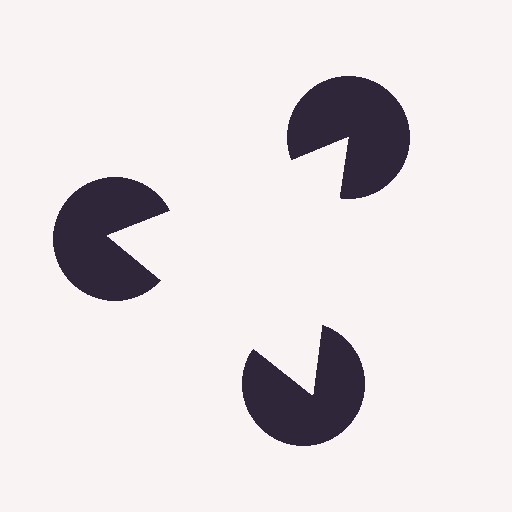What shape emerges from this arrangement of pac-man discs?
An illusory triangle — its edges are inferred from the aligned wedge cuts in the pac-man discs, not physically drawn.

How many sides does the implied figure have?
3 sides.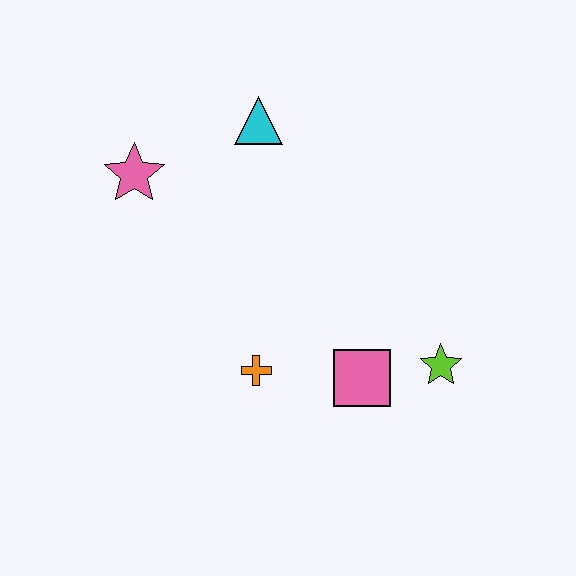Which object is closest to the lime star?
The pink square is closest to the lime star.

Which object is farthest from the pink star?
The lime star is farthest from the pink star.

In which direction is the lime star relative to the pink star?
The lime star is to the right of the pink star.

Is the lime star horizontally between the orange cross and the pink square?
No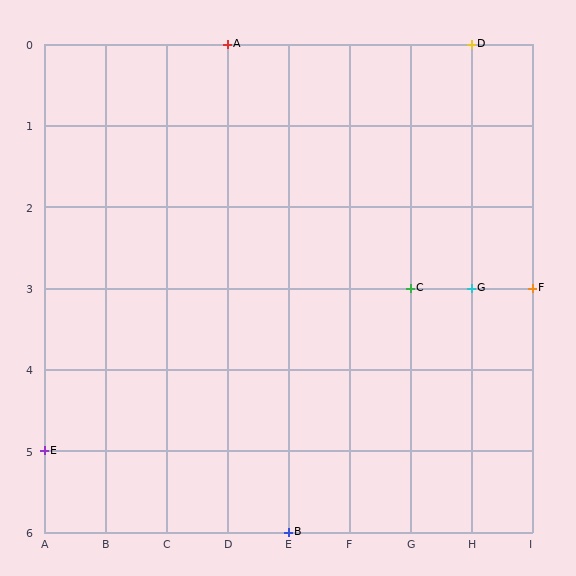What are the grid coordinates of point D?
Point D is at grid coordinates (H, 0).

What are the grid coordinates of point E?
Point E is at grid coordinates (A, 5).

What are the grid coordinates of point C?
Point C is at grid coordinates (G, 3).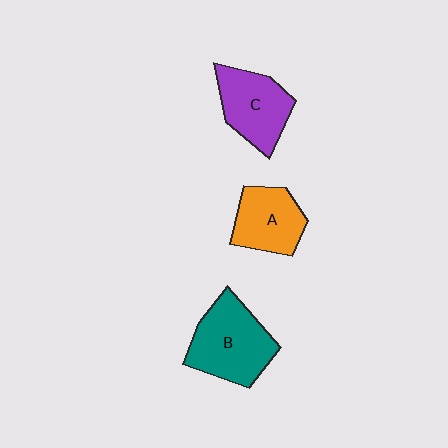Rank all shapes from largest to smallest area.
From largest to smallest: B (teal), C (purple), A (orange).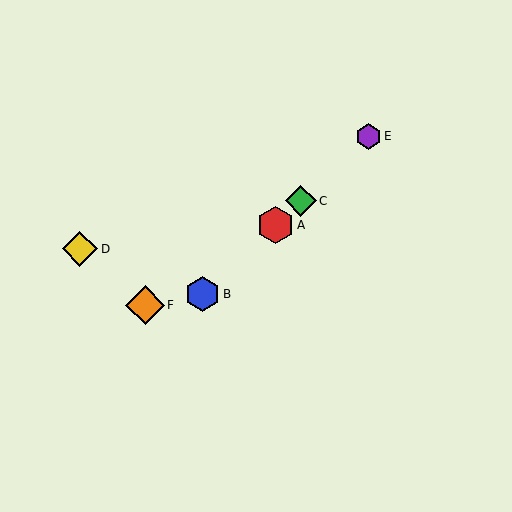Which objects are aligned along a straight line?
Objects A, B, C, E are aligned along a straight line.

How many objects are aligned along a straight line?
4 objects (A, B, C, E) are aligned along a straight line.